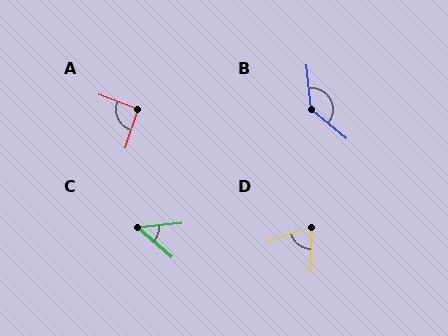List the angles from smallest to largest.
C (46°), D (70°), A (93°), B (136°).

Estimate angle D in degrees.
Approximately 70 degrees.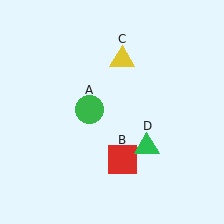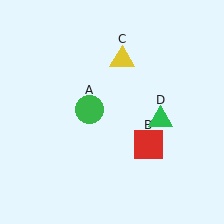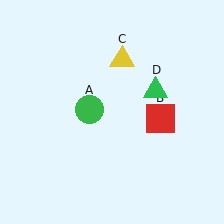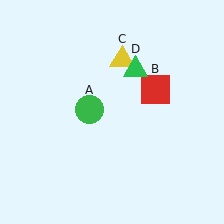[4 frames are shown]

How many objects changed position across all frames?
2 objects changed position: red square (object B), green triangle (object D).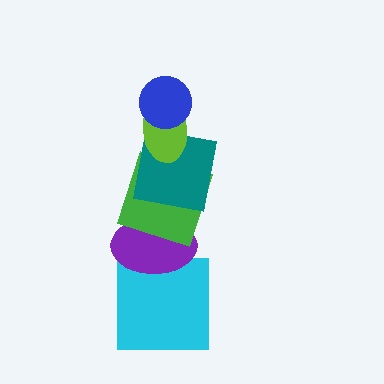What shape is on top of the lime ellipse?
The blue circle is on top of the lime ellipse.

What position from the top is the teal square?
The teal square is 3rd from the top.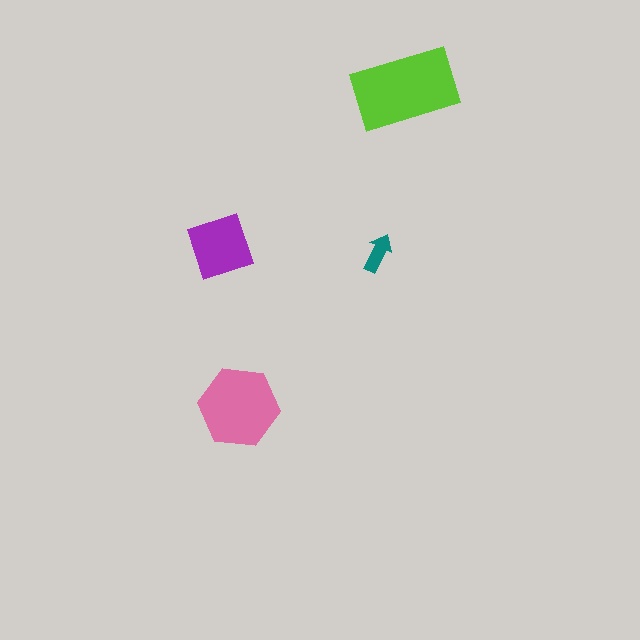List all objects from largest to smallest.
The lime rectangle, the pink hexagon, the purple diamond, the teal arrow.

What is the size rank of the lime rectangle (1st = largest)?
1st.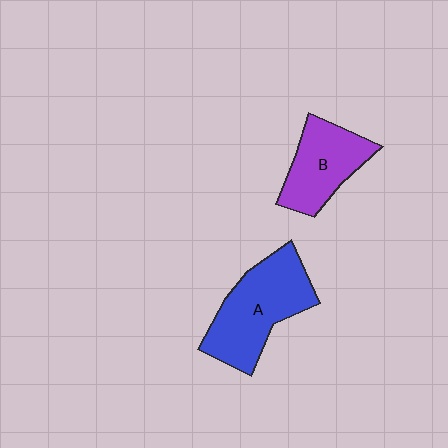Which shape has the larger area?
Shape A (blue).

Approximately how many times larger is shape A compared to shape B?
Approximately 1.4 times.